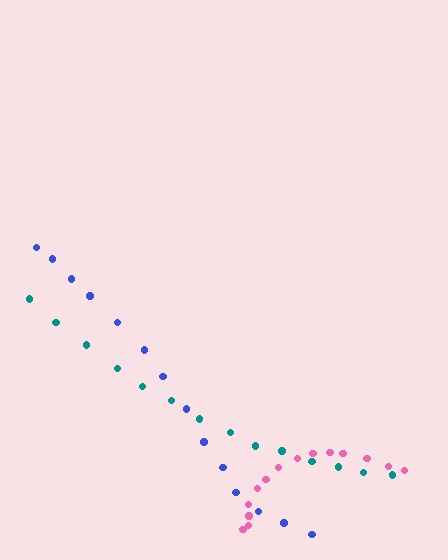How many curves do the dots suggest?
There are 3 distinct paths.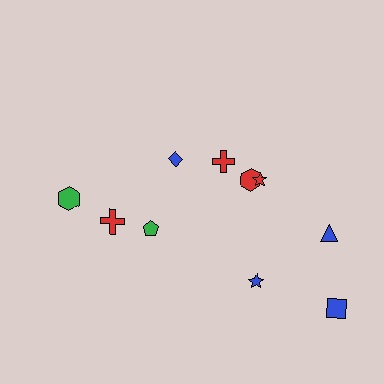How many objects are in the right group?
There are 6 objects.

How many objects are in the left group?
There are 4 objects.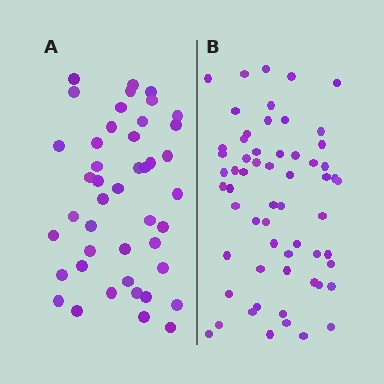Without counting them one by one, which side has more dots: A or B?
Region B (the right region) has more dots.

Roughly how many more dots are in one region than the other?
Region B has approximately 15 more dots than region A.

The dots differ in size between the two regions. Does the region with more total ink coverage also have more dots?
No. Region A has more total ink coverage because its dots are larger, but region B actually contains more individual dots. Total area can be misleading — the number of items is what matters here.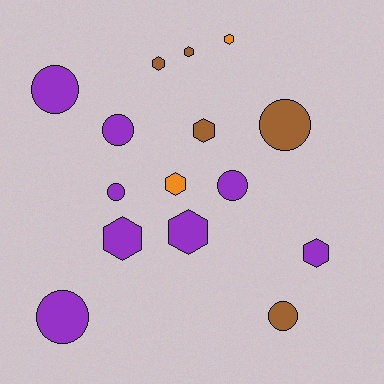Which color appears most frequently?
Purple, with 8 objects.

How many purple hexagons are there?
There are 3 purple hexagons.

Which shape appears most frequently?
Hexagon, with 8 objects.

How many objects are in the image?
There are 15 objects.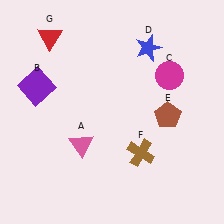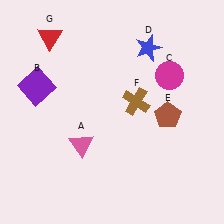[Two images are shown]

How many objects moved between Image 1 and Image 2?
1 object moved between the two images.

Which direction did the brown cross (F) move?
The brown cross (F) moved up.